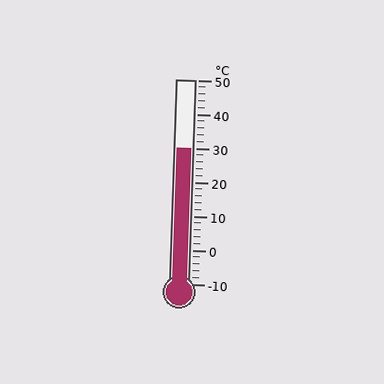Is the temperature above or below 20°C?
The temperature is above 20°C.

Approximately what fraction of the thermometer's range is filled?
The thermometer is filled to approximately 65% of its range.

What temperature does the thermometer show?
The thermometer shows approximately 30°C.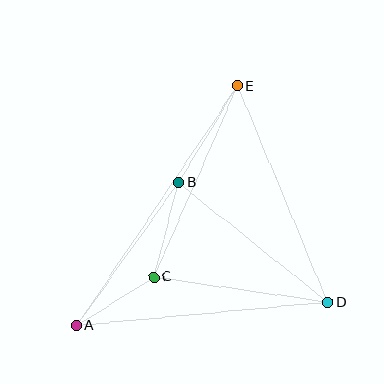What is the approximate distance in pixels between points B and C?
The distance between B and C is approximately 98 pixels.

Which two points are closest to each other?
Points A and C are closest to each other.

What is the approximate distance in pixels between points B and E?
The distance between B and E is approximately 113 pixels.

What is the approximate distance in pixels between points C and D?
The distance between C and D is approximately 176 pixels.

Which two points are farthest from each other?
Points A and E are farthest from each other.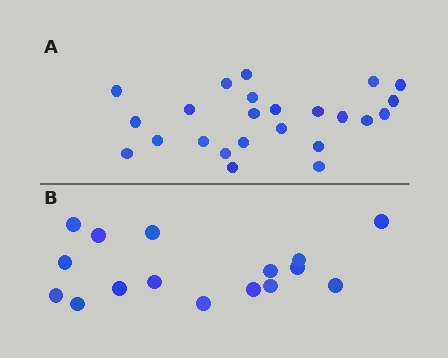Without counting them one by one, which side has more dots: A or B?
Region A (the top region) has more dots.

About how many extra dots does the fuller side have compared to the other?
Region A has roughly 8 or so more dots than region B.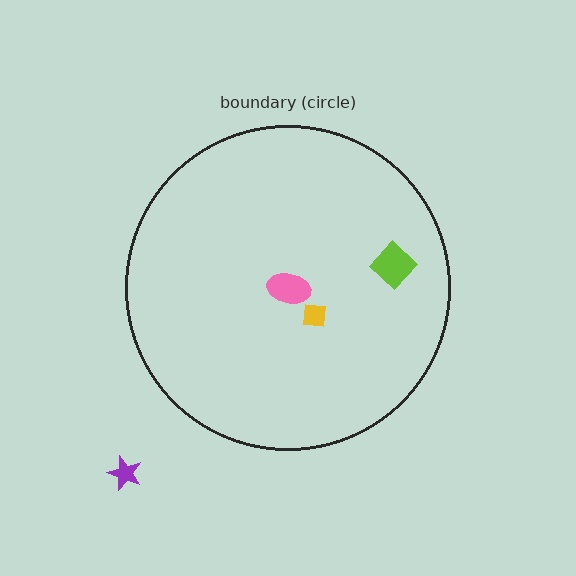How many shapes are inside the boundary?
3 inside, 1 outside.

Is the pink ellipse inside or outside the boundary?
Inside.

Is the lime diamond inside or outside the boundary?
Inside.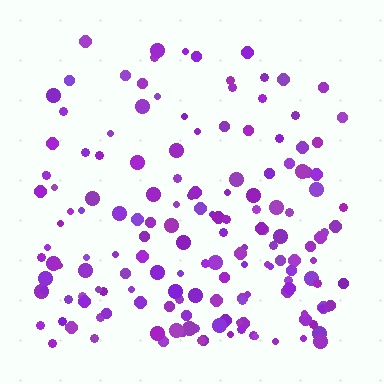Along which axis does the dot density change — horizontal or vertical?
Vertical.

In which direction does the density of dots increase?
From top to bottom, with the bottom side densest.